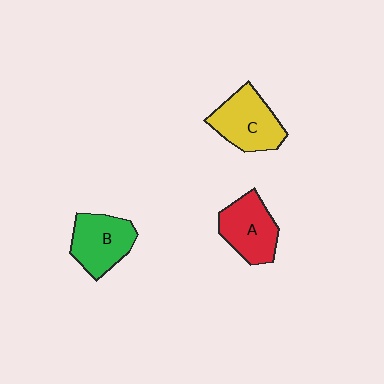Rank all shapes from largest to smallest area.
From largest to smallest: C (yellow), B (green), A (red).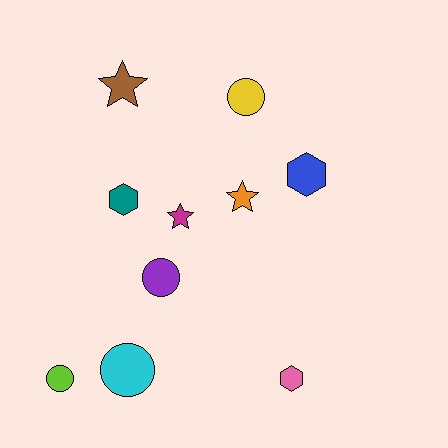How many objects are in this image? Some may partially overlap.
There are 10 objects.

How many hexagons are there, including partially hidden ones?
There are 3 hexagons.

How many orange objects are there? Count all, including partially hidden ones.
There is 1 orange object.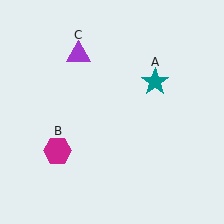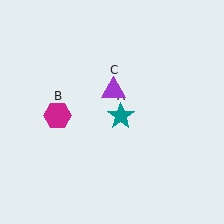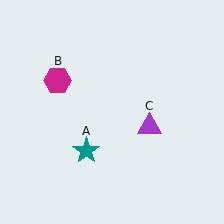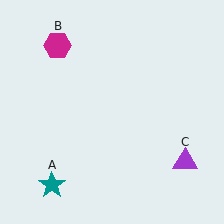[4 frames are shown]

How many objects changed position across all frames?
3 objects changed position: teal star (object A), magenta hexagon (object B), purple triangle (object C).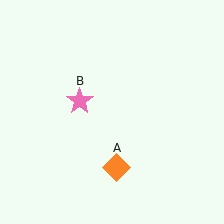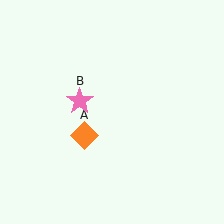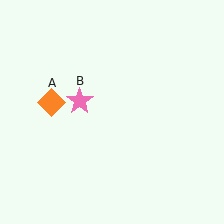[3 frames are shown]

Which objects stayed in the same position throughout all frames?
Pink star (object B) remained stationary.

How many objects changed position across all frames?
1 object changed position: orange diamond (object A).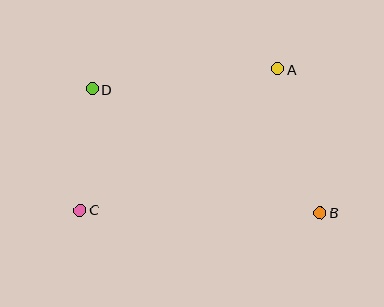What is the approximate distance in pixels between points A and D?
The distance between A and D is approximately 187 pixels.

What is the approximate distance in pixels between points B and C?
The distance between B and C is approximately 240 pixels.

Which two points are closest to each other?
Points C and D are closest to each other.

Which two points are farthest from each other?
Points B and D are farthest from each other.